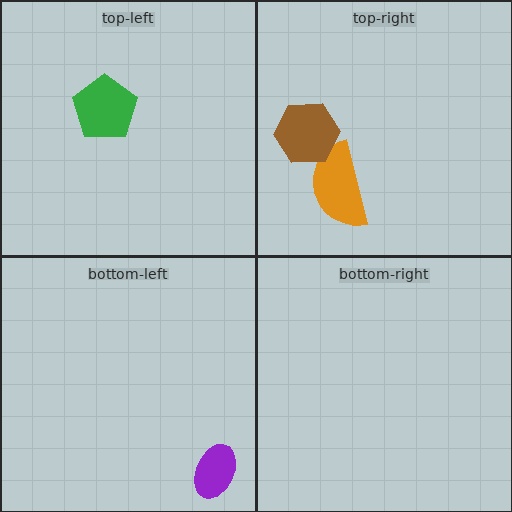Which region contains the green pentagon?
The top-left region.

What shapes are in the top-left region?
The green pentagon.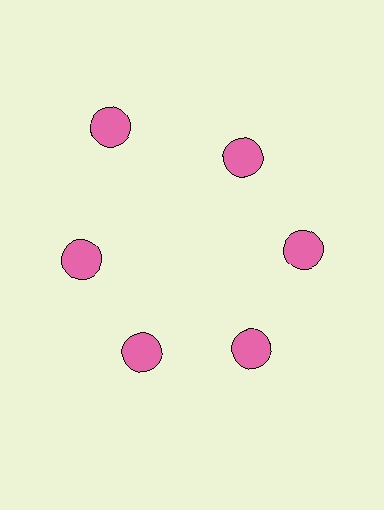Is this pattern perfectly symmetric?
No. The 6 pink circles are arranged in a ring, but one element near the 11 o'clock position is pushed outward from the center, breaking the 6-fold rotational symmetry.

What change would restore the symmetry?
The symmetry would be restored by moving it inward, back onto the ring so that all 6 circles sit at equal angles and equal distance from the center.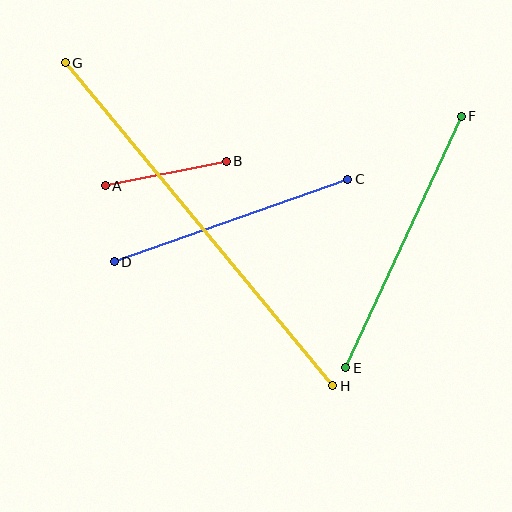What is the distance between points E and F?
The distance is approximately 277 pixels.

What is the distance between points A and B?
The distance is approximately 124 pixels.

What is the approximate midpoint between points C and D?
The midpoint is at approximately (231, 221) pixels.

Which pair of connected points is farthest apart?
Points G and H are farthest apart.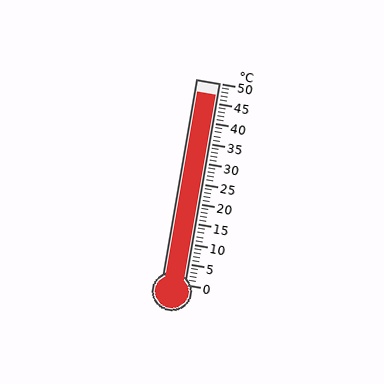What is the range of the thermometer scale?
The thermometer scale ranges from 0°C to 50°C.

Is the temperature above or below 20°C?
The temperature is above 20°C.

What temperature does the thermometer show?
The thermometer shows approximately 47°C.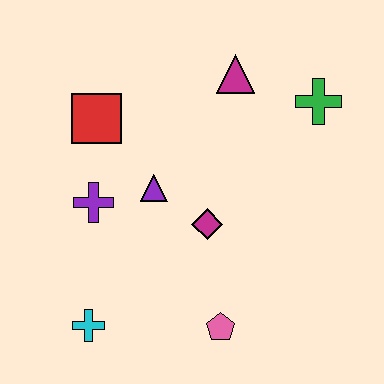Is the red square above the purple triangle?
Yes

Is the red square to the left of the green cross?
Yes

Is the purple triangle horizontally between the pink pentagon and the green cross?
No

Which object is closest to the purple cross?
The purple triangle is closest to the purple cross.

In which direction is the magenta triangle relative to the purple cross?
The magenta triangle is to the right of the purple cross.